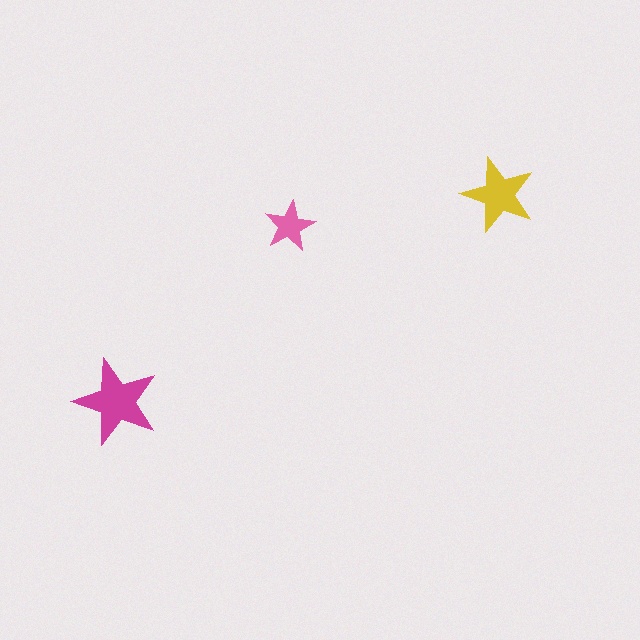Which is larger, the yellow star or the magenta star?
The magenta one.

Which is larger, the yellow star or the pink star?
The yellow one.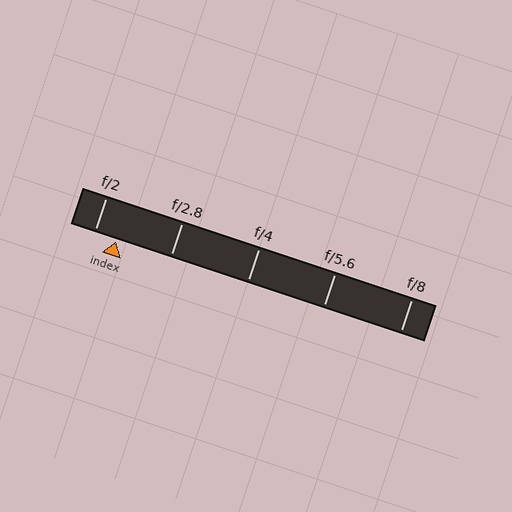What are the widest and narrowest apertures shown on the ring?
The widest aperture shown is f/2 and the narrowest is f/8.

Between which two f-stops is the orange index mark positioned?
The index mark is between f/2 and f/2.8.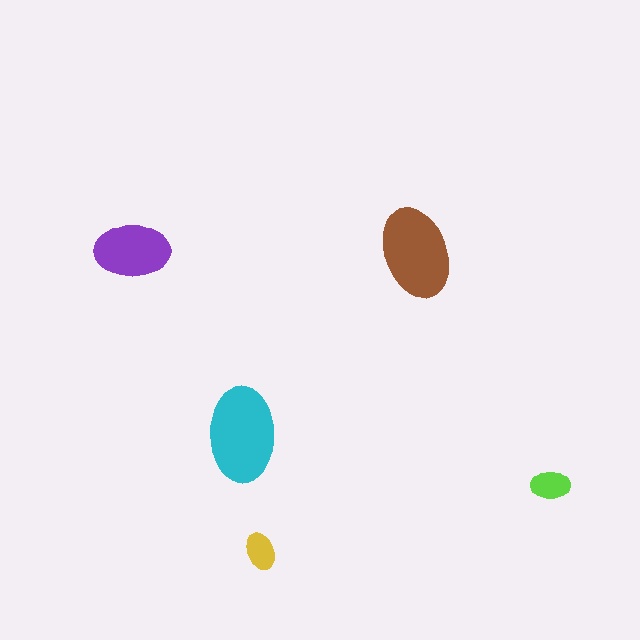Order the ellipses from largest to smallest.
the cyan one, the brown one, the purple one, the lime one, the yellow one.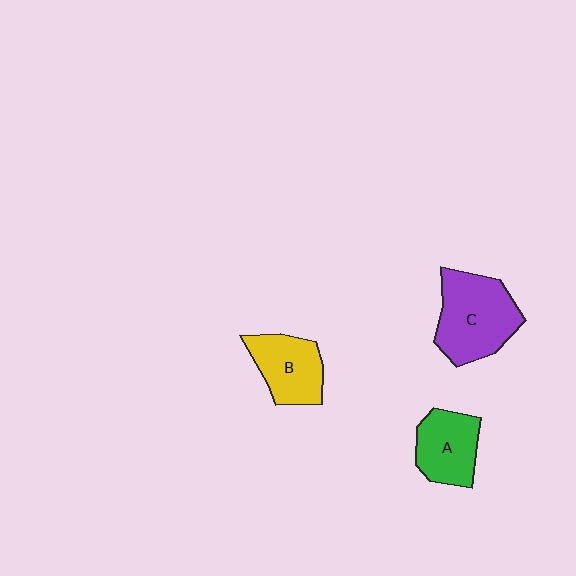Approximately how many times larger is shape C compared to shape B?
Approximately 1.4 times.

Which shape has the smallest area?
Shape A (green).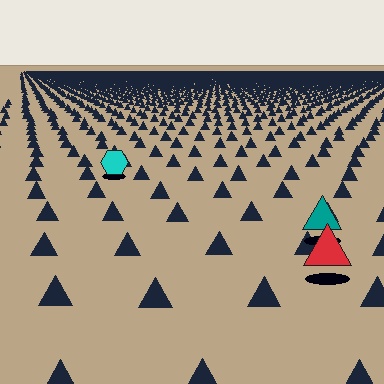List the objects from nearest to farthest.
From nearest to farthest: the red triangle, the teal triangle, the cyan hexagon.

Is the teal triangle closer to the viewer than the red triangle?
No. The red triangle is closer — you can tell from the texture gradient: the ground texture is coarser near it.